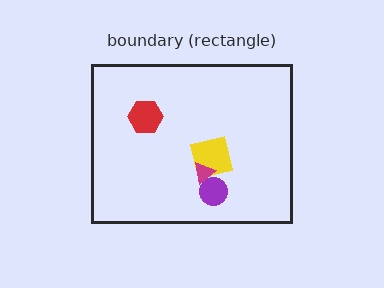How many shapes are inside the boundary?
4 inside, 0 outside.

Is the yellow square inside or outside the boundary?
Inside.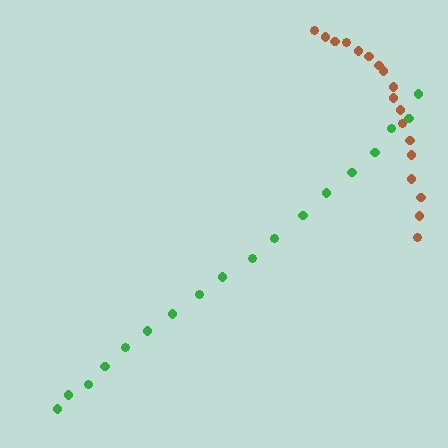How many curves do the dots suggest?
There are 2 distinct paths.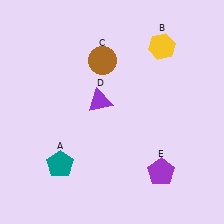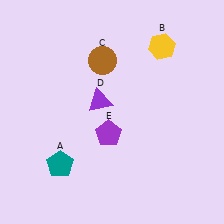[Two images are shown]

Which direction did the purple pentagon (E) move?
The purple pentagon (E) moved left.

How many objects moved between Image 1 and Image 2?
1 object moved between the two images.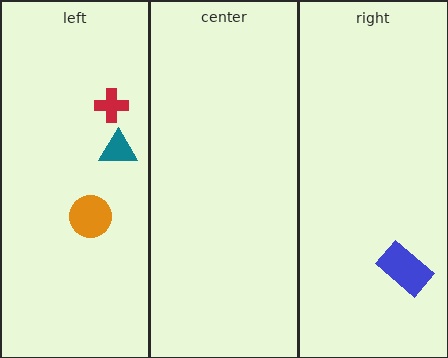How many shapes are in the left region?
3.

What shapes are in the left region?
The orange circle, the red cross, the teal triangle.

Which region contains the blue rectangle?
The right region.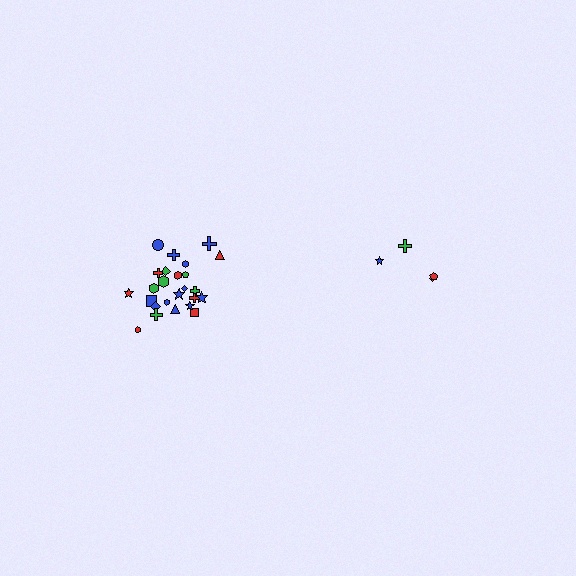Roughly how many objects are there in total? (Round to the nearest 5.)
Roughly 30 objects in total.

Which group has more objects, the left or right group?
The left group.